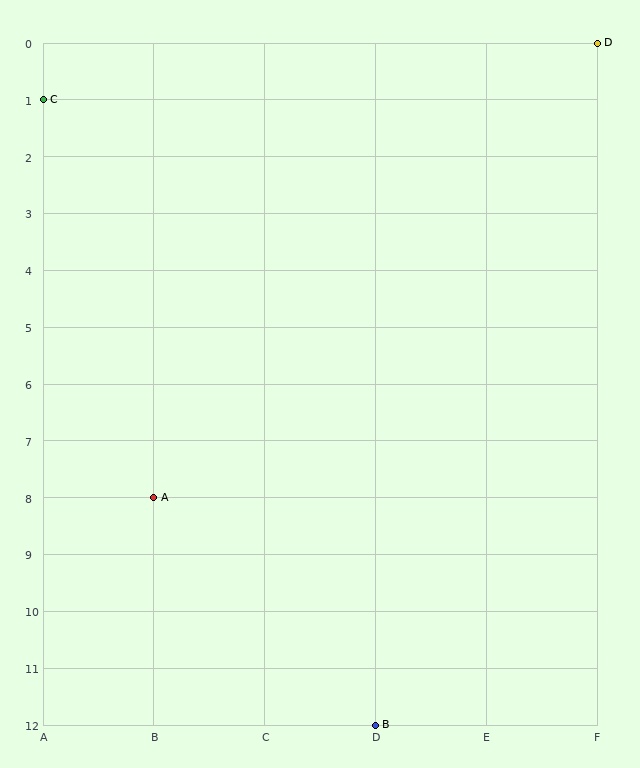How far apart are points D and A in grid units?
Points D and A are 4 columns and 8 rows apart (about 8.9 grid units diagonally).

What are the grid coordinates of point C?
Point C is at grid coordinates (A, 1).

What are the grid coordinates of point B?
Point B is at grid coordinates (D, 12).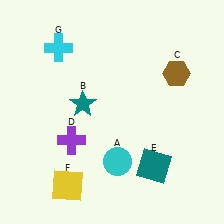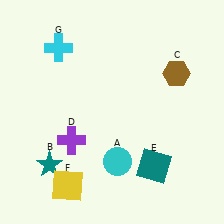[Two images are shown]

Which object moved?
The teal star (B) moved down.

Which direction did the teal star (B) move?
The teal star (B) moved down.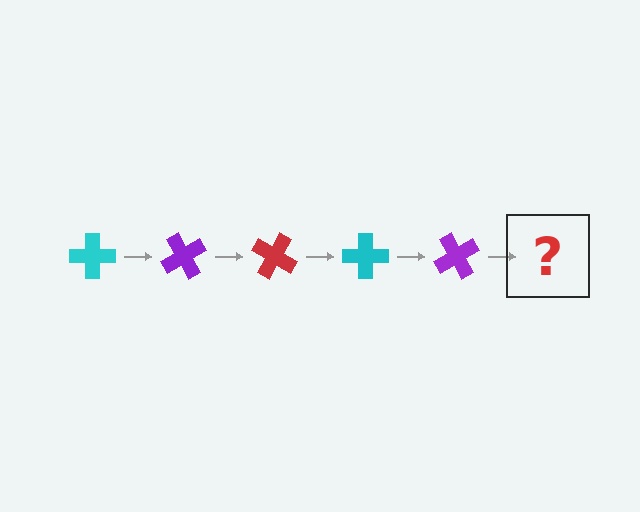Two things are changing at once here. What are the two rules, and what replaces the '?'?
The two rules are that it rotates 60 degrees each step and the color cycles through cyan, purple, and red. The '?' should be a red cross, rotated 300 degrees from the start.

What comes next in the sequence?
The next element should be a red cross, rotated 300 degrees from the start.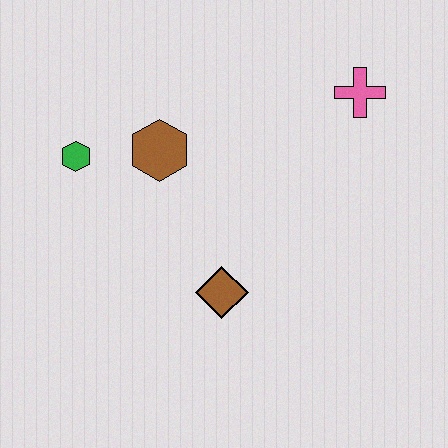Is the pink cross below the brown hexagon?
No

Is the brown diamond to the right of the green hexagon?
Yes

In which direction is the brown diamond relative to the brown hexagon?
The brown diamond is below the brown hexagon.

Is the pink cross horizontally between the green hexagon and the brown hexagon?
No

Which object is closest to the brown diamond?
The brown hexagon is closest to the brown diamond.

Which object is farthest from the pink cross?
The green hexagon is farthest from the pink cross.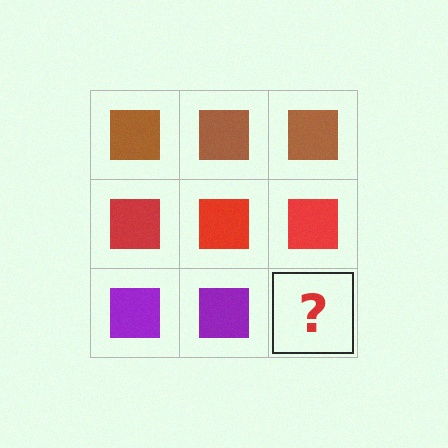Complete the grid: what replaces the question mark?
The question mark should be replaced with a purple square.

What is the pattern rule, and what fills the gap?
The rule is that each row has a consistent color. The gap should be filled with a purple square.